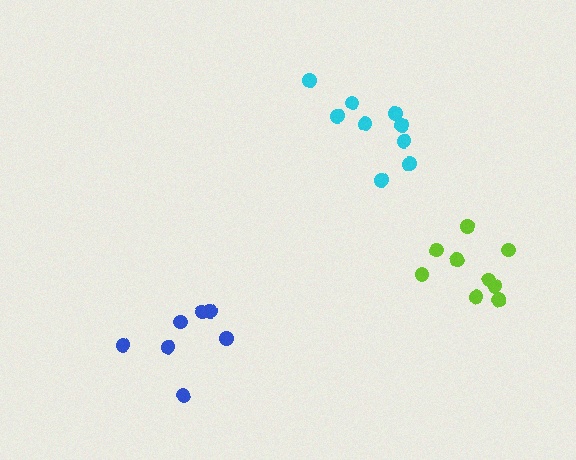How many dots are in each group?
Group 1: 9 dots, Group 2: 7 dots, Group 3: 9 dots (25 total).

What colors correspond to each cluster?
The clusters are colored: lime, blue, cyan.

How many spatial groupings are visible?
There are 3 spatial groupings.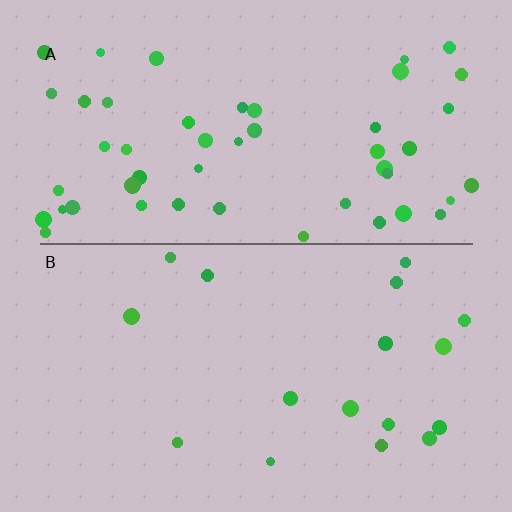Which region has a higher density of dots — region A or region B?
A (the top).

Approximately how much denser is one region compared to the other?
Approximately 3.0× — region A over region B.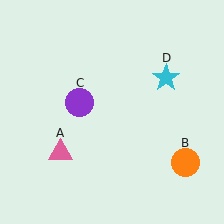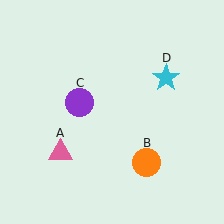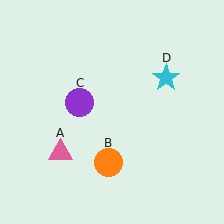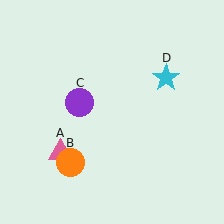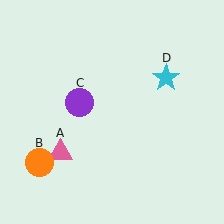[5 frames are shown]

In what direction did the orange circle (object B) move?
The orange circle (object B) moved left.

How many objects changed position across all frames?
1 object changed position: orange circle (object B).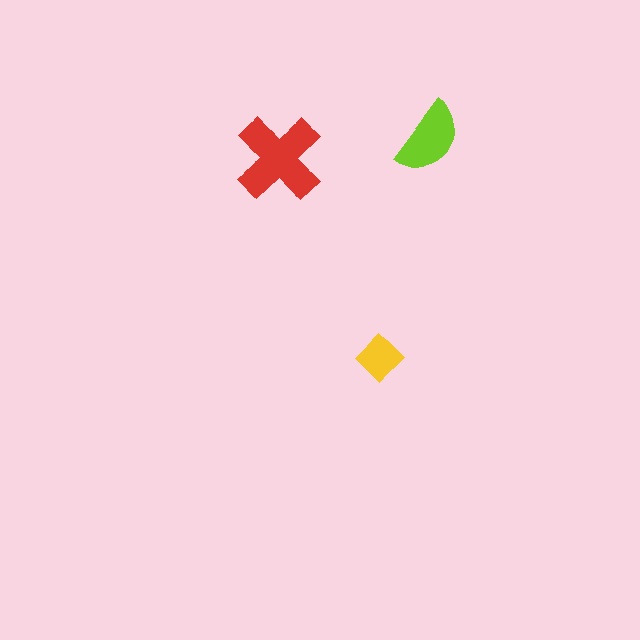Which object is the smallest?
The yellow diamond.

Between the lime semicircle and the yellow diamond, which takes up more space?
The lime semicircle.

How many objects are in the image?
There are 3 objects in the image.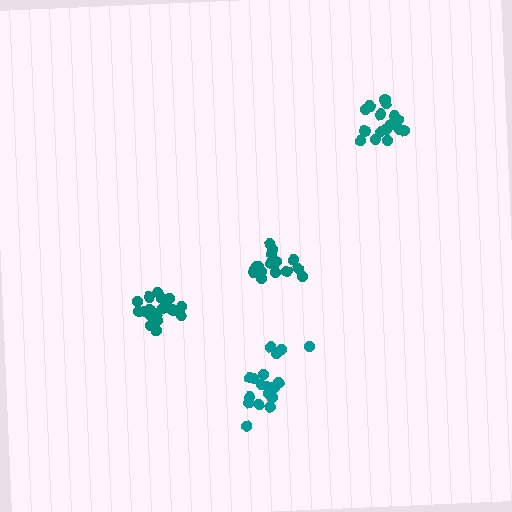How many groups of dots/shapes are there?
There are 4 groups.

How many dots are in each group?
Group 1: 19 dots, Group 2: 16 dots, Group 3: 17 dots, Group 4: 20 dots (72 total).